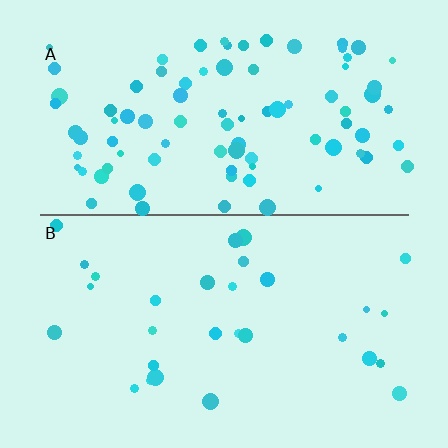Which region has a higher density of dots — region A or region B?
A (the top).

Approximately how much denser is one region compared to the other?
Approximately 3.0× — region A over region B.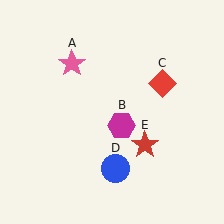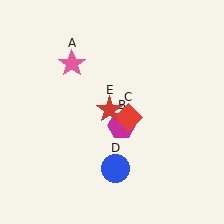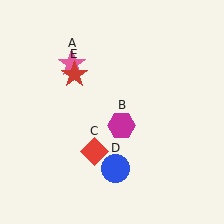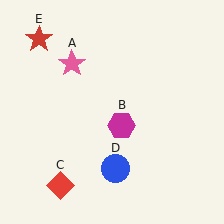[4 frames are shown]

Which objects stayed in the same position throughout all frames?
Pink star (object A) and magenta hexagon (object B) and blue circle (object D) remained stationary.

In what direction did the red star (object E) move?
The red star (object E) moved up and to the left.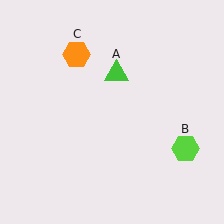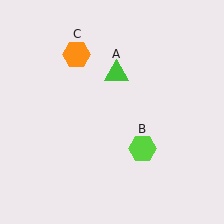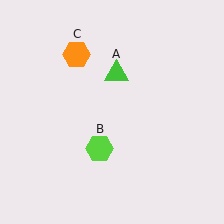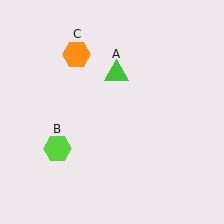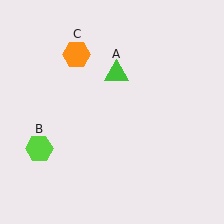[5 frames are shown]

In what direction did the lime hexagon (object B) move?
The lime hexagon (object B) moved left.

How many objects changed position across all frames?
1 object changed position: lime hexagon (object B).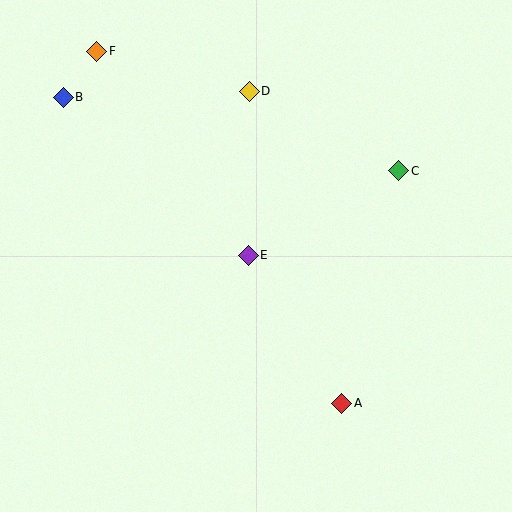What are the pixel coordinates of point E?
Point E is at (248, 255).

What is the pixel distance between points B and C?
The distance between B and C is 344 pixels.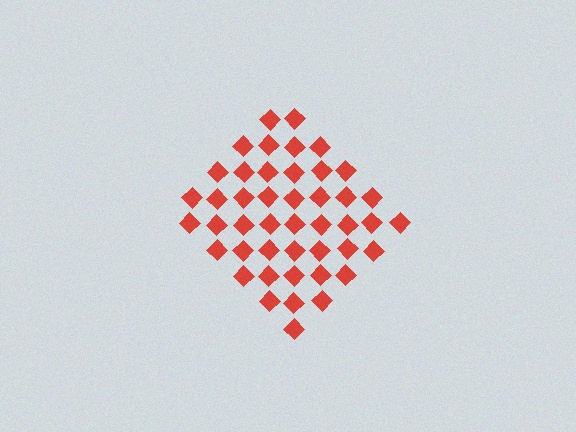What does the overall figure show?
The overall figure shows a diamond.